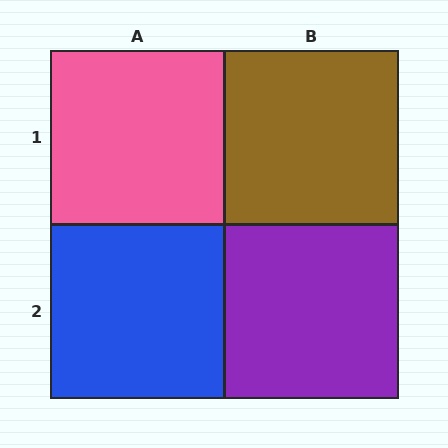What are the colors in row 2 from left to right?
Blue, purple.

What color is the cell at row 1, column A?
Pink.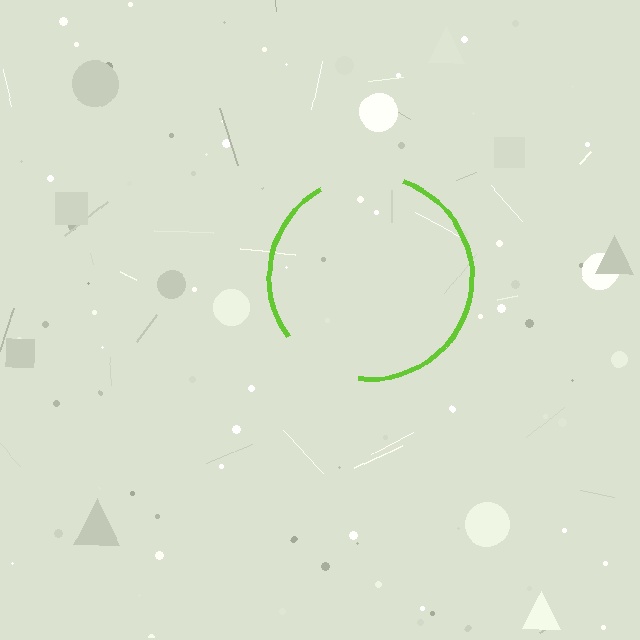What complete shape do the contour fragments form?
The contour fragments form a circle.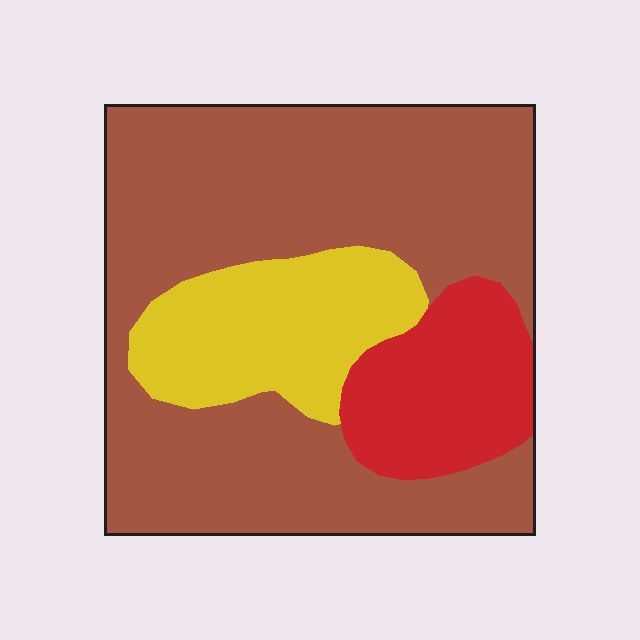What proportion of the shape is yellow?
Yellow covers around 20% of the shape.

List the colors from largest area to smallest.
From largest to smallest: brown, yellow, red.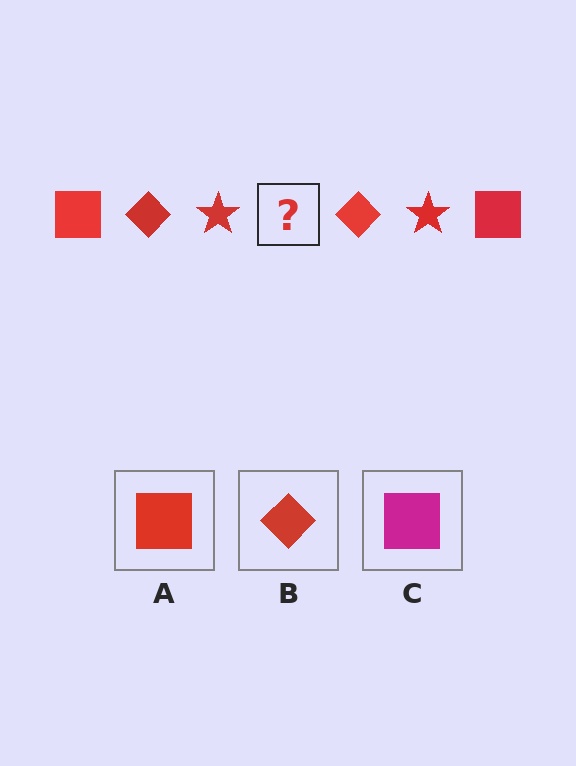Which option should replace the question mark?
Option A.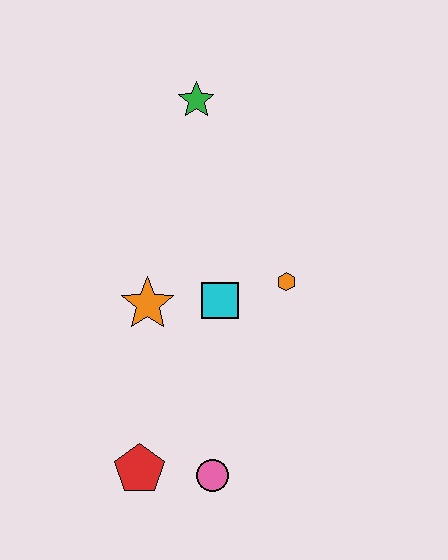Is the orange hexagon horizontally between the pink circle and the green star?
No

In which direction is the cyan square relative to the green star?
The cyan square is below the green star.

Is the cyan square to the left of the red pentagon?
No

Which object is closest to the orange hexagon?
The cyan square is closest to the orange hexagon.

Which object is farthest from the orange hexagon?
The red pentagon is farthest from the orange hexagon.